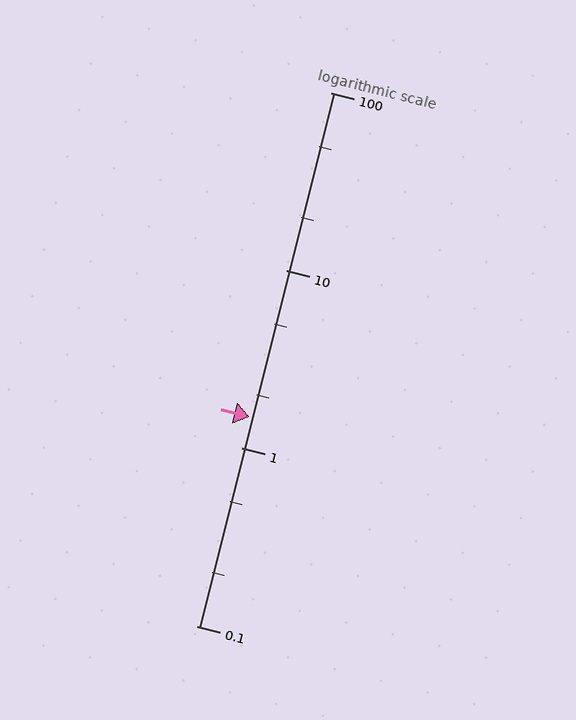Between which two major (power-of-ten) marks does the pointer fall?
The pointer is between 1 and 10.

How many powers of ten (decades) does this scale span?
The scale spans 3 decades, from 0.1 to 100.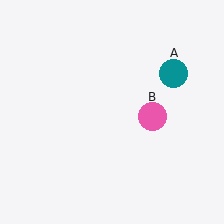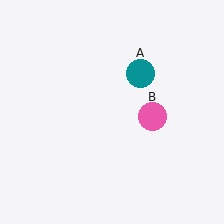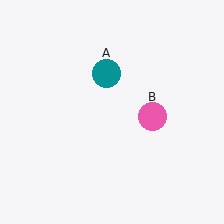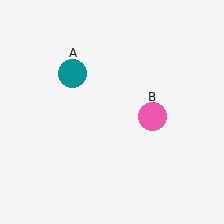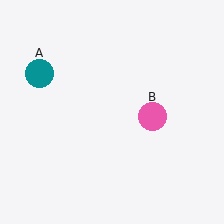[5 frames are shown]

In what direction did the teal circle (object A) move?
The teal circle (object A) moved left.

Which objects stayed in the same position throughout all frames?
Pink circle (object B) remained stationary.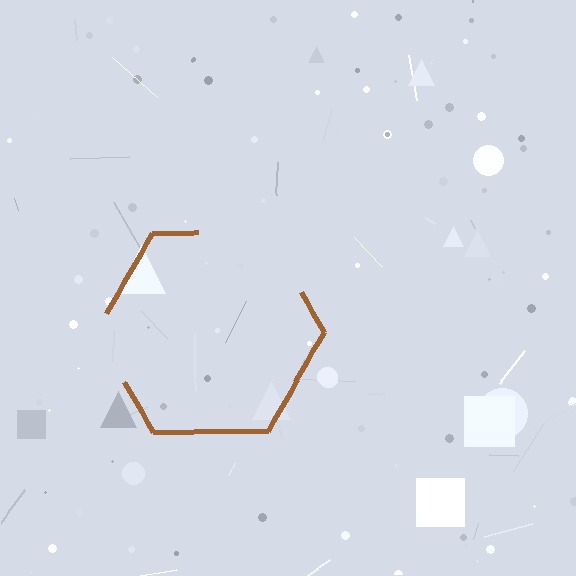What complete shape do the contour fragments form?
The contour fragments form a hexagon.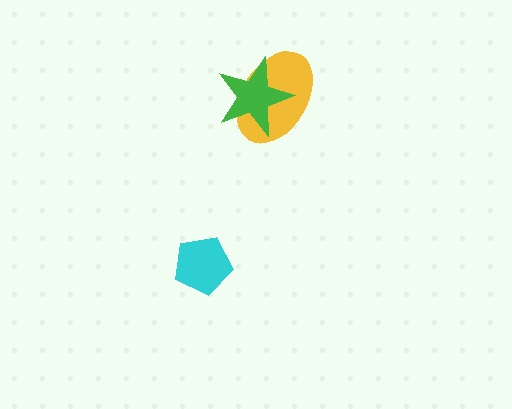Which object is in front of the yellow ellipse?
The green star is in front of the yellow ellipse.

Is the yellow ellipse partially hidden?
Yes, it is partially covered by another shape.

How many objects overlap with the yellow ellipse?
1 object overlaps with the yellow ellipse.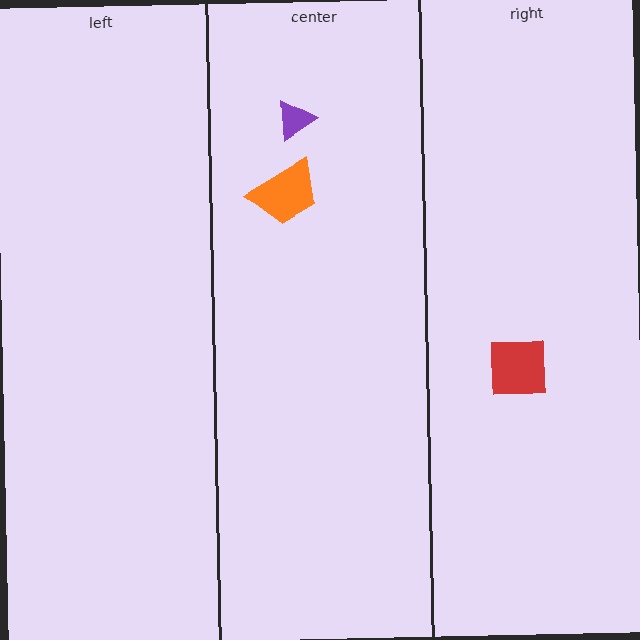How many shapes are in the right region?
1.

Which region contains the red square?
The right region.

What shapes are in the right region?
The red square.